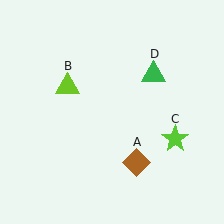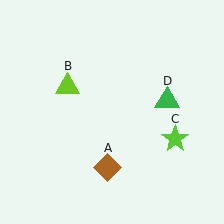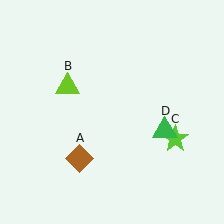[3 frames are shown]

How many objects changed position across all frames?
2 objects changed position: brown diamond (object A), green triangle (object D).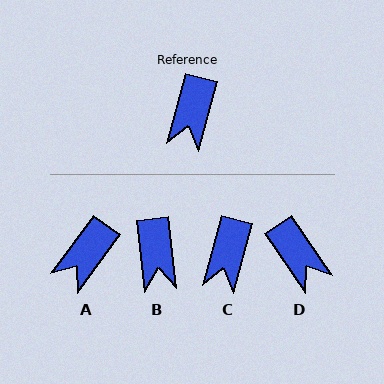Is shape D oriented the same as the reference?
No, it is off by about 49 degrees.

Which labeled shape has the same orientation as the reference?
C.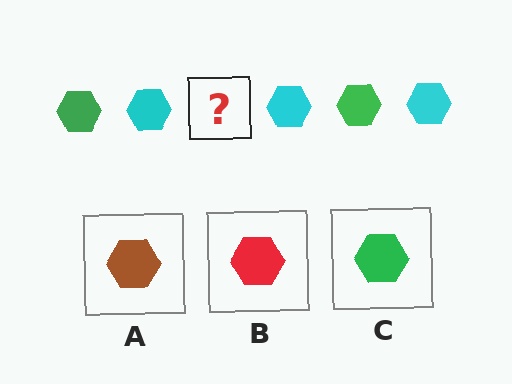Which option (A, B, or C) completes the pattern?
C.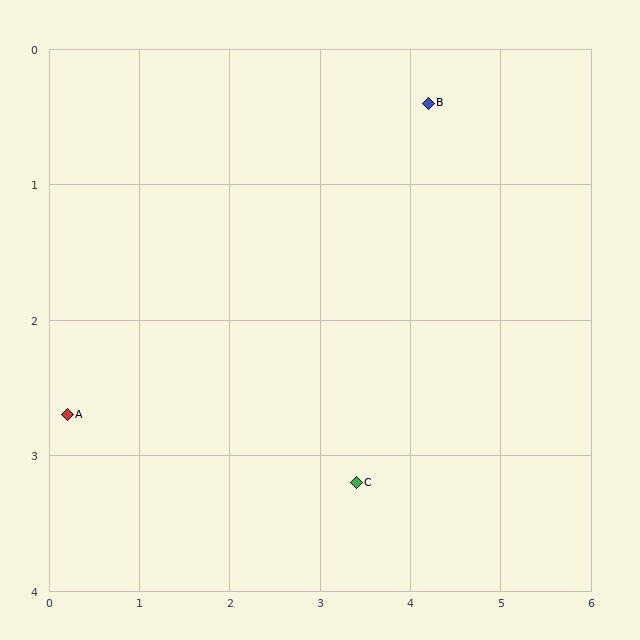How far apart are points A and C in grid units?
Points A and C are about 3.2 grid units apart.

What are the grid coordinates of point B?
Point B is at approximately (4.2, 0.4).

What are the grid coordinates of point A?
Point A is at approximately (0.2, 2.7).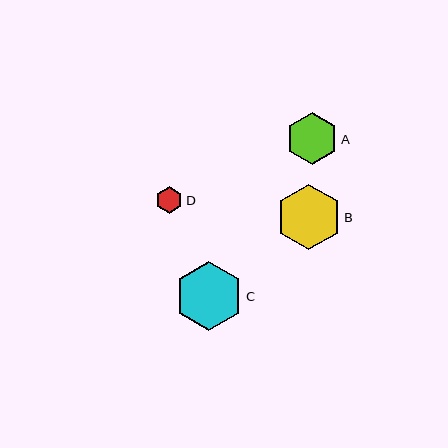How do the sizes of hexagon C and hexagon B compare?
Hexagon C and hexagon B are approximately the same size.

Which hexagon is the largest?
Hexagon C is the largest with a size of approximately 68 pixels.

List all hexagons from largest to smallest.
From largest to smallest: C, B, A, D.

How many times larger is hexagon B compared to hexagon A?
Hexagon B is approximately 1.3 times the size of hexagon A.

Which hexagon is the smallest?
Hexagon D is the smallest with a size of approximately 27 pixels.